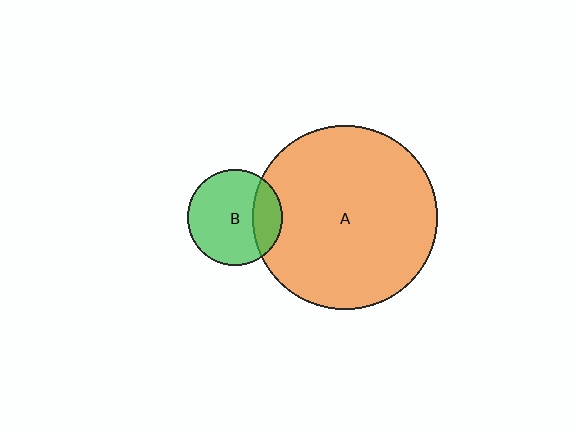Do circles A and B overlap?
Yes.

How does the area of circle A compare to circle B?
Approximately 3.7 times.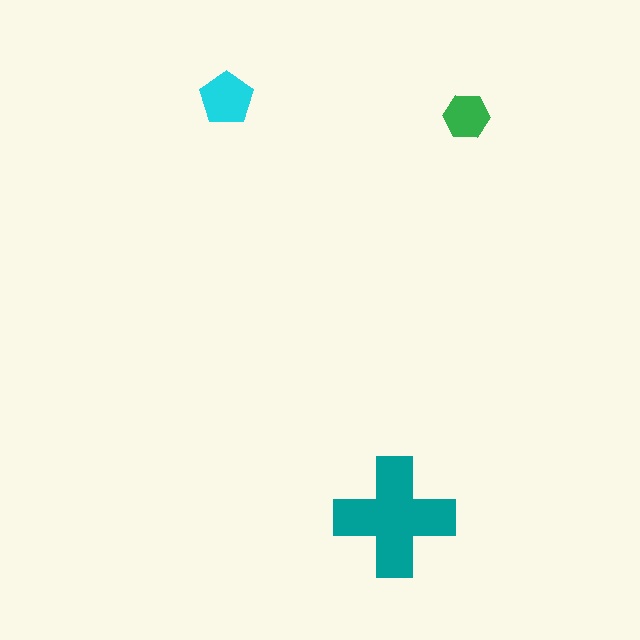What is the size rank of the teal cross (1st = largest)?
1st.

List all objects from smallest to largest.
The green hexagon, the cyan pentagon, the teal cross.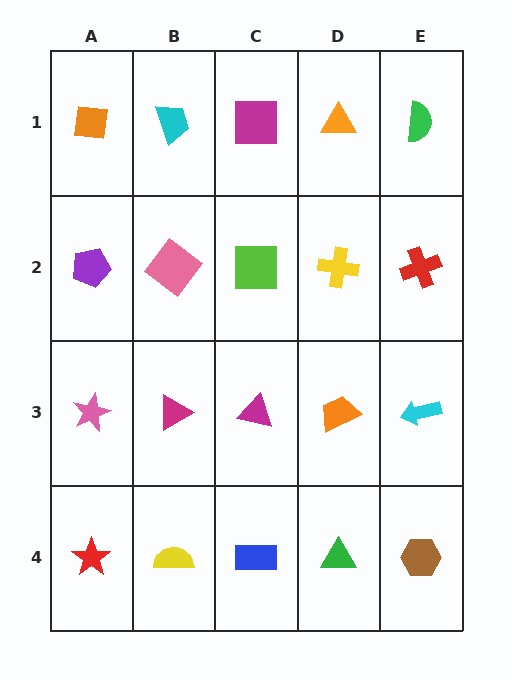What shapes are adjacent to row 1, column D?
A yellow cross (row 2, column D), a magenta square (row 1, column C), a green semicircle (row 1, column E).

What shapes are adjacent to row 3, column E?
A red cross (row 2, column E), a brown hexagon (row 4, column E), an orange trapezoid (row 3, column D).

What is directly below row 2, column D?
An orange trapezoid.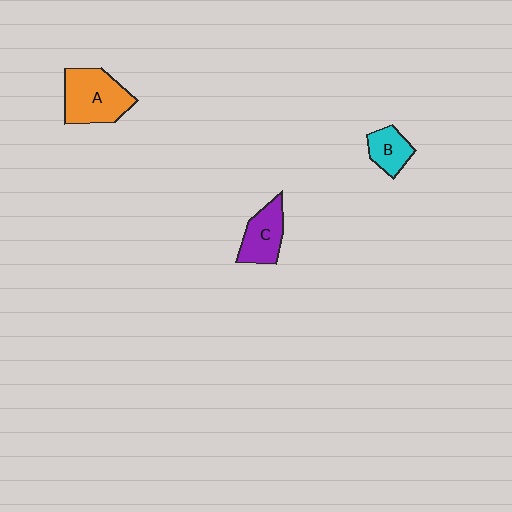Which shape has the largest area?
Shape A (orange).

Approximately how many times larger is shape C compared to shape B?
Approximately 1.4 times.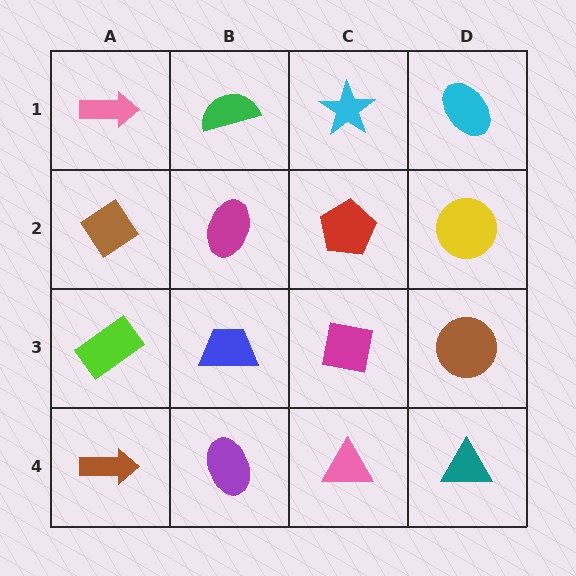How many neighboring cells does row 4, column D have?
2.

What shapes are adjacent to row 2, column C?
A cyan star (row 1, column C), a magenta square (row 3, column C), a magenta ellipse (row 2, column B), a yellow circle (row 2, column D).